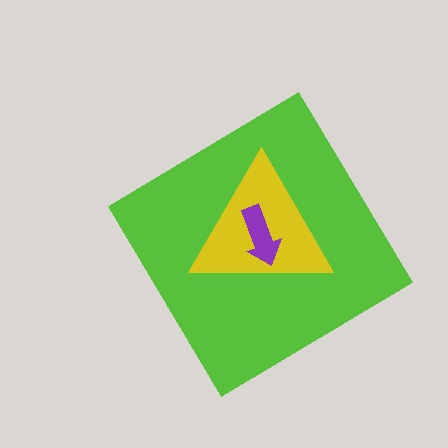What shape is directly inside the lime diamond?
The yellow triangle.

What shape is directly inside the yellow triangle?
The purple arrow.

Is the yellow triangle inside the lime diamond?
Yes.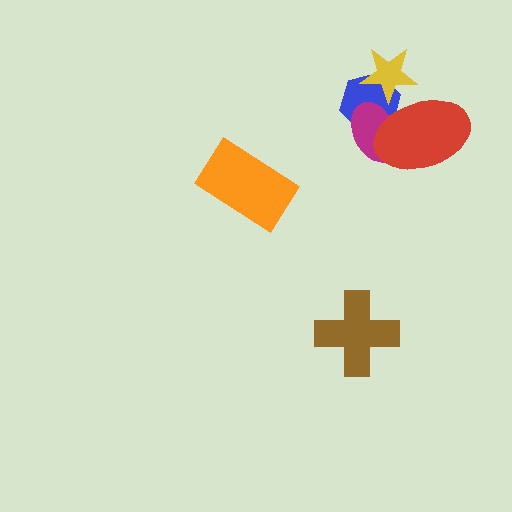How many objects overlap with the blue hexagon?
3 objects overlap with the blue hexagon.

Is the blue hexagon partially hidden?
Yes, it is partially covered by another shape.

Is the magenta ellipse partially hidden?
Yes, it is partially covered by another shape.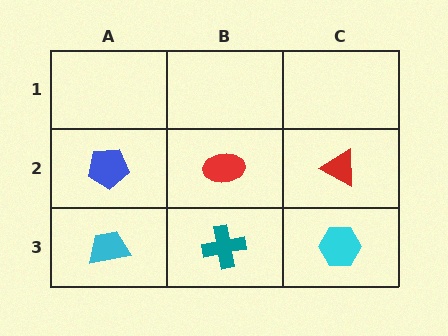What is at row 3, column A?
A cyan trapezoid.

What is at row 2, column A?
A blue pentagon.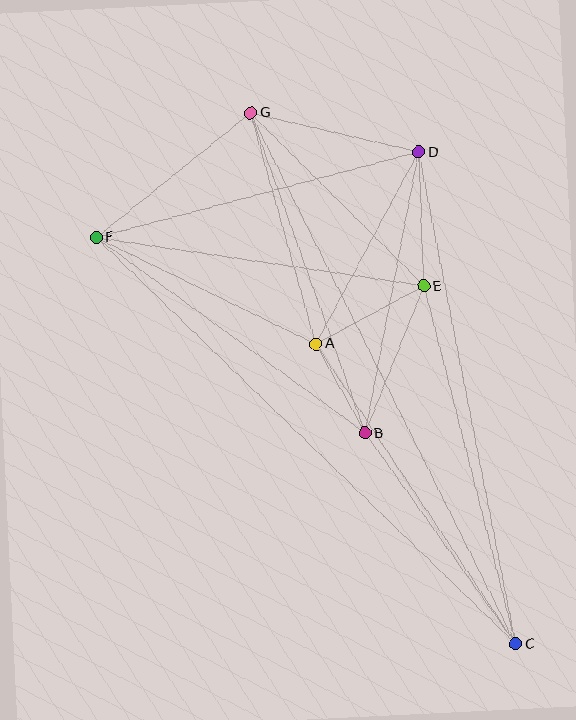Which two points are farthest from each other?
Points C and G are farthest from each other.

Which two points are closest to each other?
Points A and B are closest to each other.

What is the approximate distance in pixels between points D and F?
The distance between D and F is approximately 334 pixels.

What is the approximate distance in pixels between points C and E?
The distance between C and E is approximately 370 pixels.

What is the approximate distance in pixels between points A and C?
The distance between A and C is approximately 360 pixels.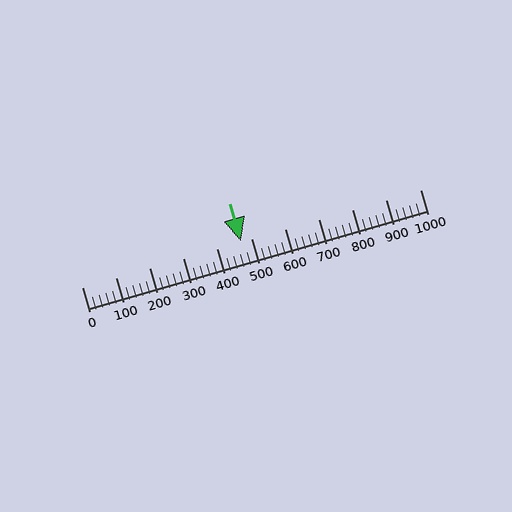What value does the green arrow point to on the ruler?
The green arrow points to approximately 470.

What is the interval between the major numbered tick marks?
The major tick marks are spaced 100 units apart.